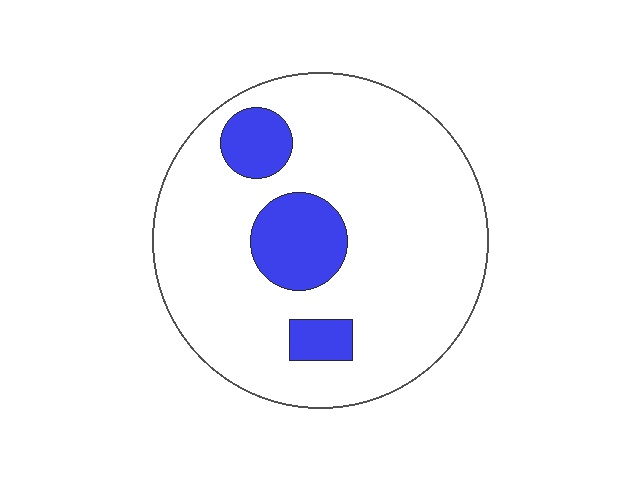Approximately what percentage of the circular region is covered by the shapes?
Approximately 15%.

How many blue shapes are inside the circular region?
3.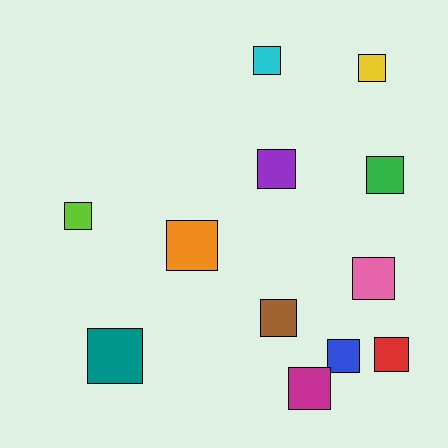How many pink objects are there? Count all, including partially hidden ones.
There is 1 pink object.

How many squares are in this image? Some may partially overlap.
There are 12 squares.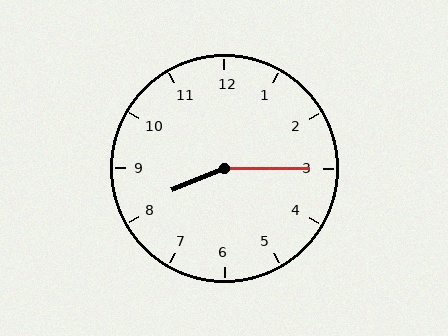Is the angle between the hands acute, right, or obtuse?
It is obtuse.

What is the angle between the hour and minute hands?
Approximately 158 degrees.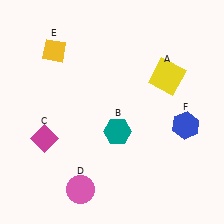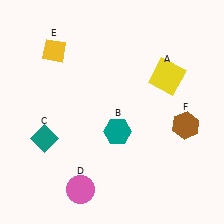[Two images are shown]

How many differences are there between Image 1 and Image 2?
There are 2 differences between the two images.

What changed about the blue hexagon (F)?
In Image 1, F is blue. In Image 2, it changed to brown.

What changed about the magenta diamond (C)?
In Image 1, C is magenta. In Image 2, it changed to teal.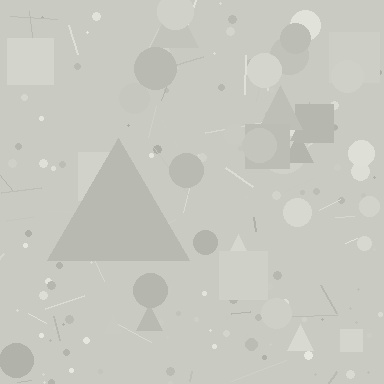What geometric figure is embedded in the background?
A triangle is embedded in the background.